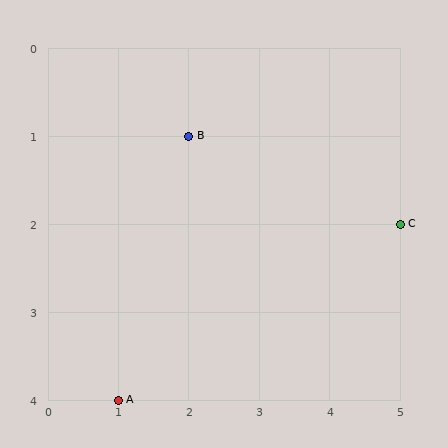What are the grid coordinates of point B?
Point B is at grid coordinates (2, 1).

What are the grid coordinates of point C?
Point C is at grid coordinates (5, 2).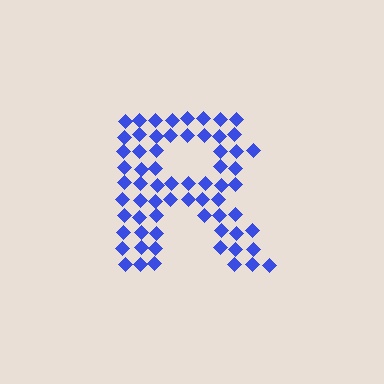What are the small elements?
The small elements are diamonds.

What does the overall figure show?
The overall figure shows the letter R.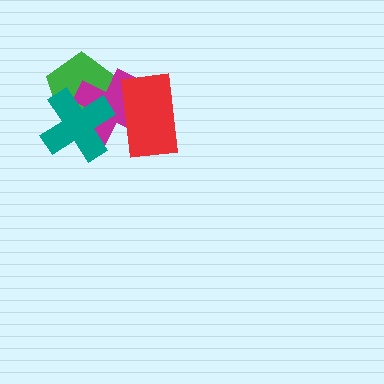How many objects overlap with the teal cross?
2 objects overlap with the teal cross.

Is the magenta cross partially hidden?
Yes, it is partially covered by another shape.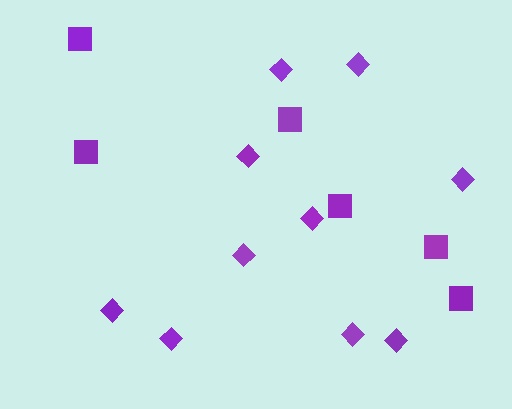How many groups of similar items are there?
There are 2 groups: one group of diamonds (10) and one group of squares (6).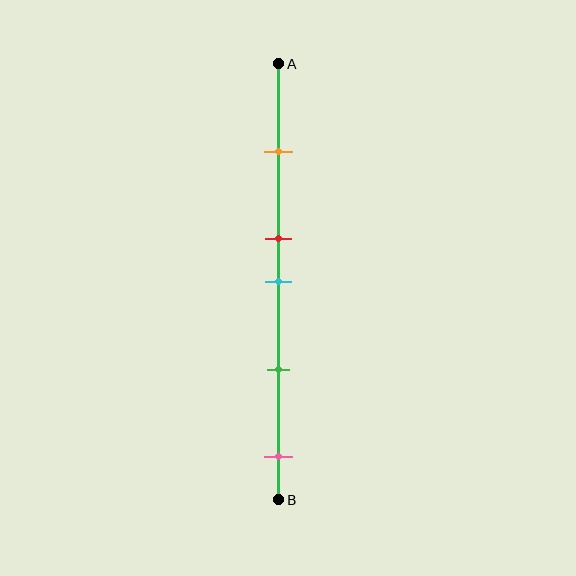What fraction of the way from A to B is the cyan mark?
The cyan mark is approximately 50% (0.5) of the way from A to B.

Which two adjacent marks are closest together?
The red and cyan marks are the closest adjacent pair.